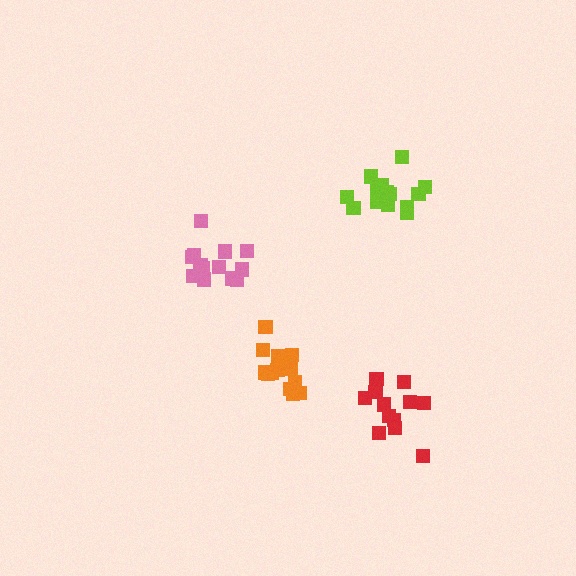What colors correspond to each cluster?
The clusters are colored: orange, lime, pink, red.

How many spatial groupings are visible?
There are 4 spatial groupings.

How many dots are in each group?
Group 1: 13 dots, Group 2: 14 dots, Group 3: 13 dots, Group 4: 12 dots (52 total).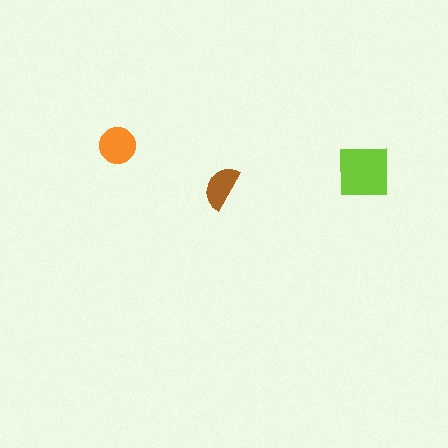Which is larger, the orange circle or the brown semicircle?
The orange circle.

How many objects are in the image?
There are 3 objects in the image.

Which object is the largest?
The lime square.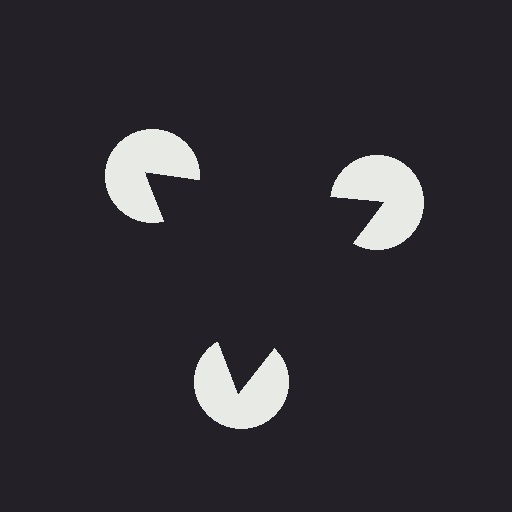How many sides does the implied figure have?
3 sides.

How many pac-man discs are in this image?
There are 3 — one at each vertex of the illusory triangle.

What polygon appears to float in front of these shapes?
An illusory triangle — its edges are inferred from the aligned wedge cuts in the pac-man discs, not physically drawn.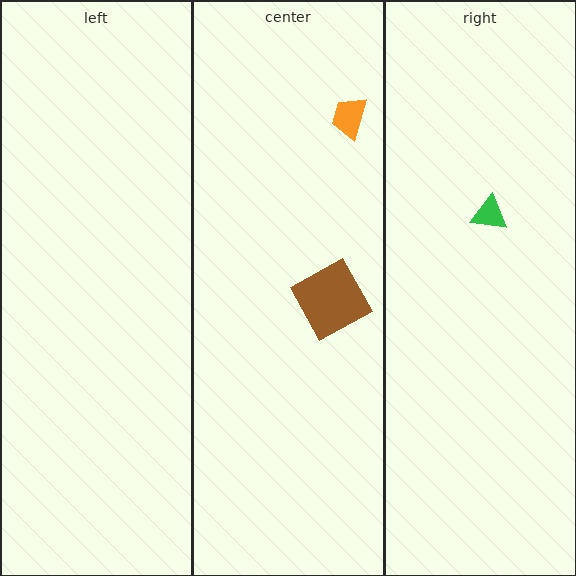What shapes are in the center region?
The orange trapezoid, the brown square.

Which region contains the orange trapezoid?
The center region.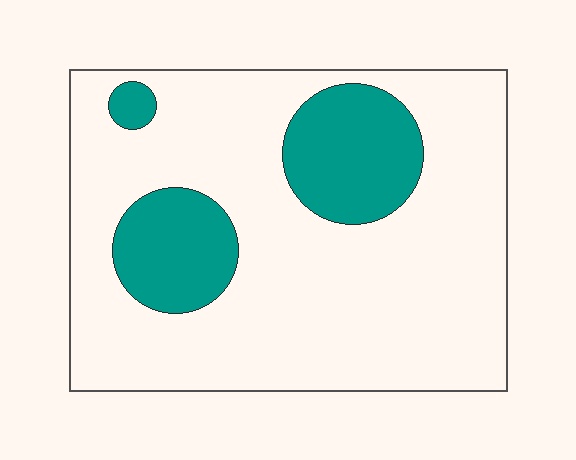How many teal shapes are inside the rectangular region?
3.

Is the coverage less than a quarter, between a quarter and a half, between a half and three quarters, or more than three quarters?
Less than a quarter.